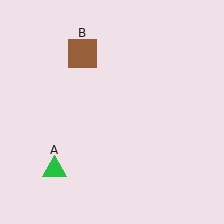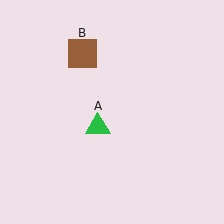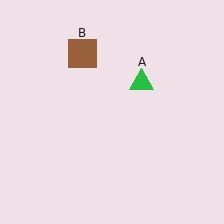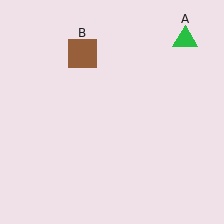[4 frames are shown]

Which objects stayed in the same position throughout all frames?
Brown square (object B) remained stationary.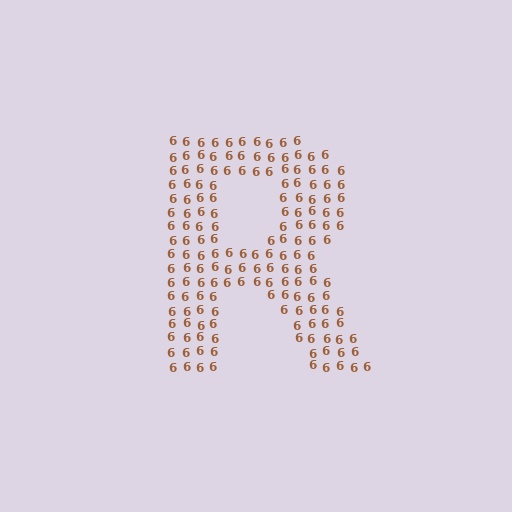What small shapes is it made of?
It is made of small digit 6's.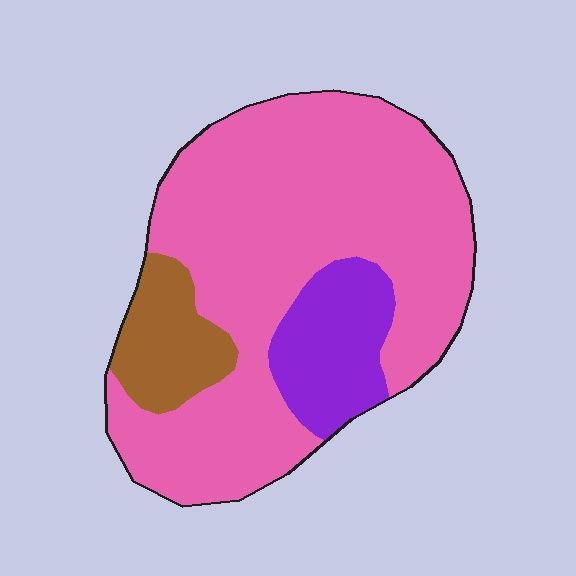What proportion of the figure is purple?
Purple takes up about one sixth (1/6) of the figure.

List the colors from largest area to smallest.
From largest to smallest: pink, purple, brown.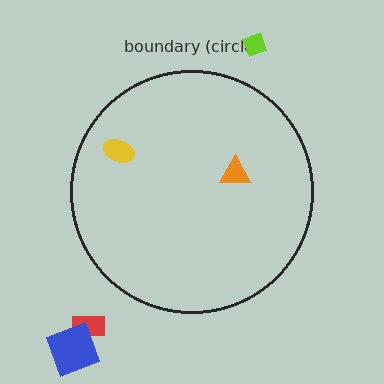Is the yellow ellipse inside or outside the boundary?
Inside.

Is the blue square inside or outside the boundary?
Outside.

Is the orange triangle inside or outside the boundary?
Inside.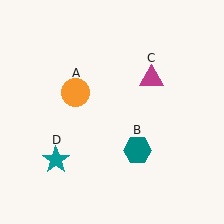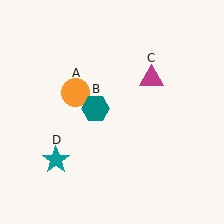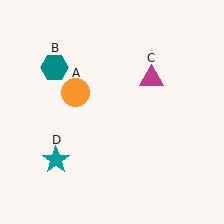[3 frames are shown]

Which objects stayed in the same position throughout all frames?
Orange circle (object A) and magenta triangle (object C) and teal star (object D) remained stationary.